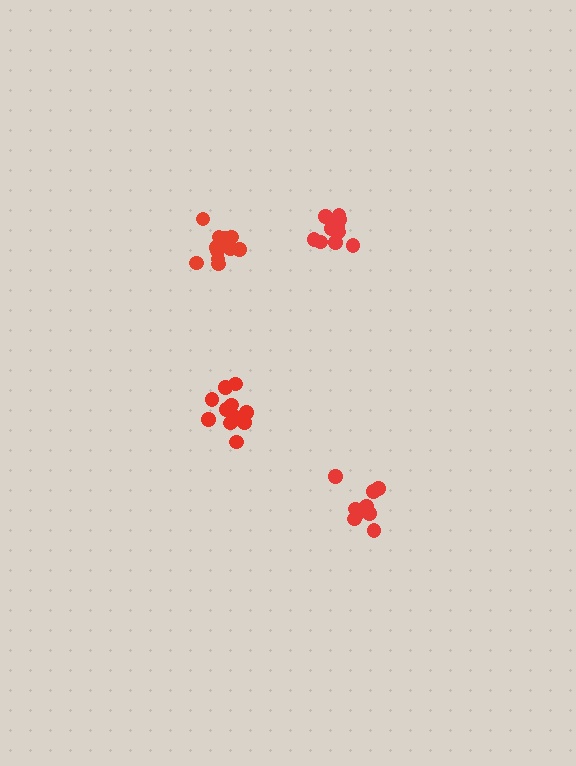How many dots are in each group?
Group 1: 12 dots, Group 2: 12 dots, Group 3: 13 dots, Group 4: 9 dots (46 total).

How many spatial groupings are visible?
There are 4 spatial groupings.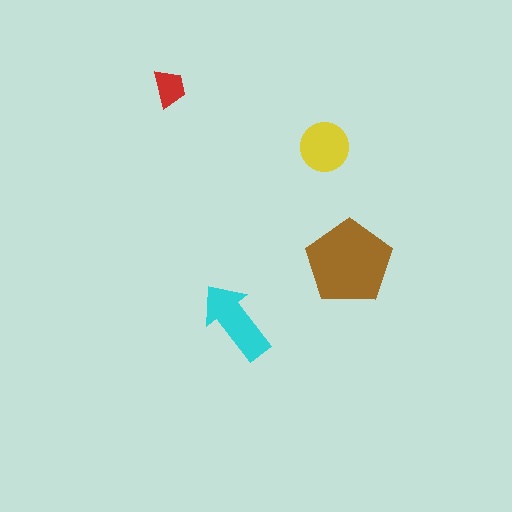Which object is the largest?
The brown pentagon.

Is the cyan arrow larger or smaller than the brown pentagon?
Smaller.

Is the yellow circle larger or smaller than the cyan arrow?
Smaller.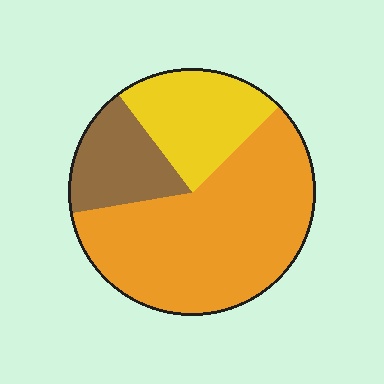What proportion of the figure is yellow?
Yellow covers about 25% of the figure.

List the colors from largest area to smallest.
From largest to smallest: orange, yellow, brown.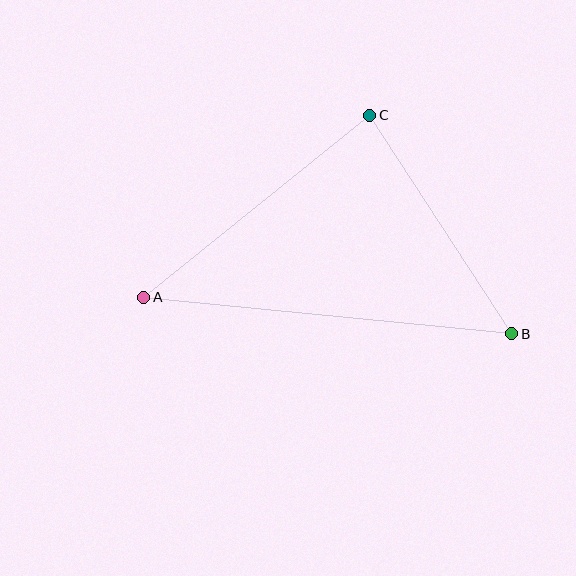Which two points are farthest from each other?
Points A and B are farthest from each other.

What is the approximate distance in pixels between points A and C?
The distance between A and C is approximately 290 pixels.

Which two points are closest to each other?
Points B and C are closest to each other.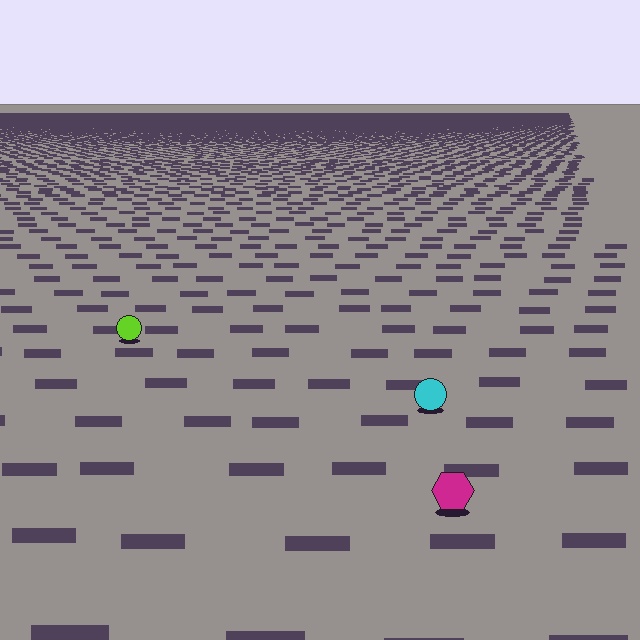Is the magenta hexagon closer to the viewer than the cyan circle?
Yes. The magenta hexagon is closer — you can tell from the texture gradient: the ground texture is coarser near it.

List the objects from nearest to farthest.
From nearest to farthest: the magenta hexagon, the cyan circle, the lime circle.